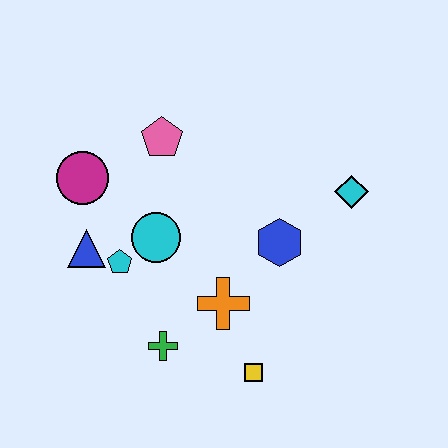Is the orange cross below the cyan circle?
Yes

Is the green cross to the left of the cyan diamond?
Yes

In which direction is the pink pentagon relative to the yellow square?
The pink pentagon is above the yellow square.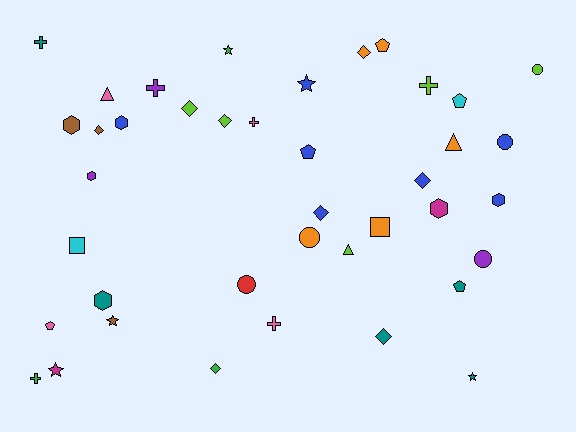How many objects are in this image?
There are 40 objects.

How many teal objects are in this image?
There are 5 teal objects.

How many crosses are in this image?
There are 6 crosses.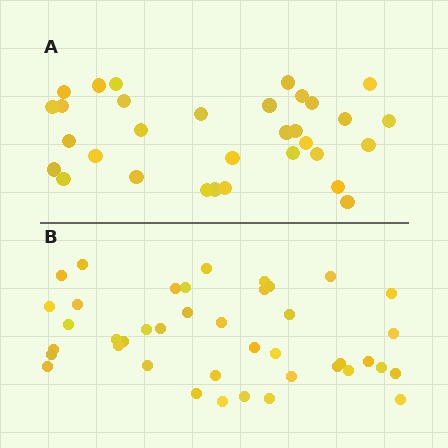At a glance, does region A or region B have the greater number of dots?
Region B (the bottom region) has more dots.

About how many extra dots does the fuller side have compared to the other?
Region B has roughly 8 or so more dots than region A.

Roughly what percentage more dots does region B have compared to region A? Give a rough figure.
About 30% more.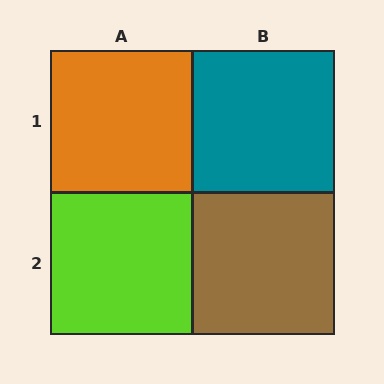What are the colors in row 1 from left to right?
Orange, teal.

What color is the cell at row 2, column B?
Brown.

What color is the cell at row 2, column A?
Lime.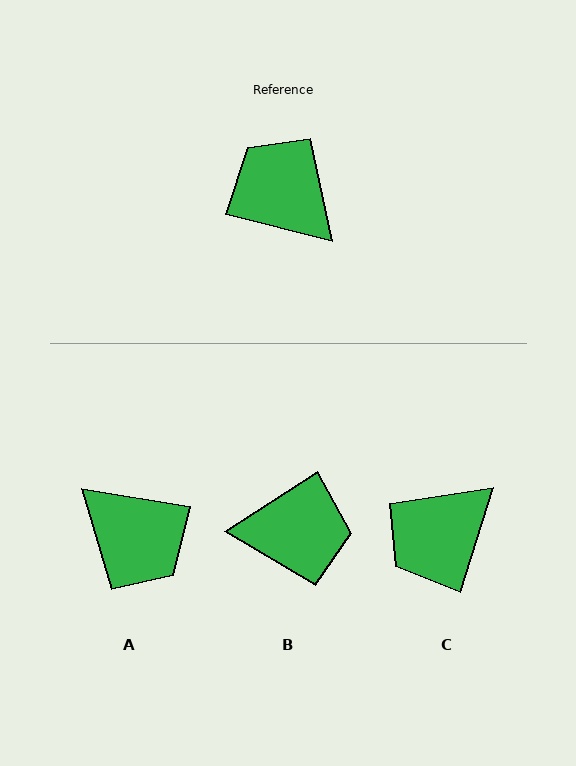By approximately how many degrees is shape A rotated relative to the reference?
Approximately 176 degrees clockwise.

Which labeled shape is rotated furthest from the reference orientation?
A, about 176 degrees away.